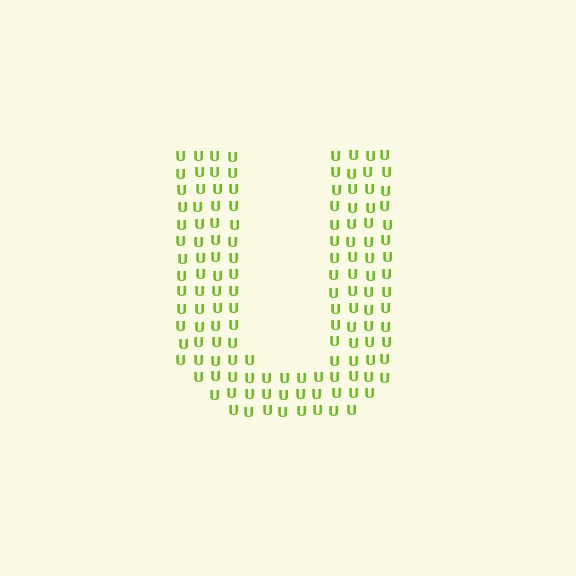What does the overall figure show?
The overall figure shows the letter U.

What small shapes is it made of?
It is made of small letter U's.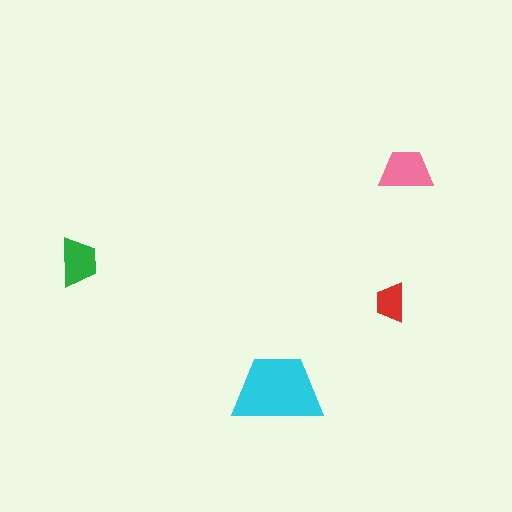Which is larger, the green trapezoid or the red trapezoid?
The green one.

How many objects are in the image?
There are 4 objects in the image.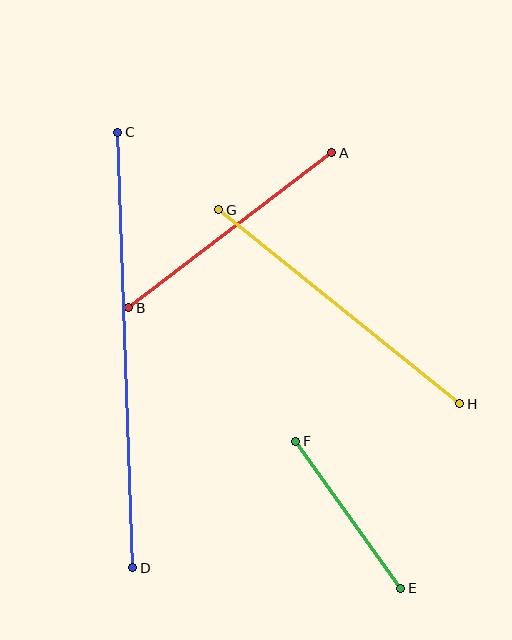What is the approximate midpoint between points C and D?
The midpoint is at approximately (125, 350) pixels.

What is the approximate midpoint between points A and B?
The midpoint is at approximately (230, 230) pixels.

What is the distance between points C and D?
The distance is approximately 436 pixels.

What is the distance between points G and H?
The distance is approximately 309 pixels.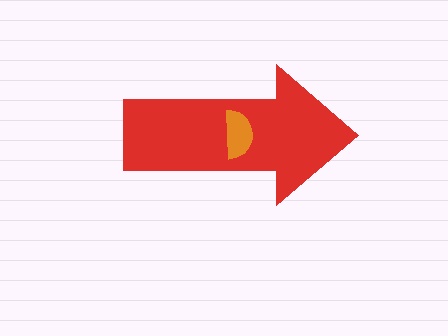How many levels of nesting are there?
2.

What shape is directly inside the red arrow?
The orange semicircle.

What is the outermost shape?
The red arrow.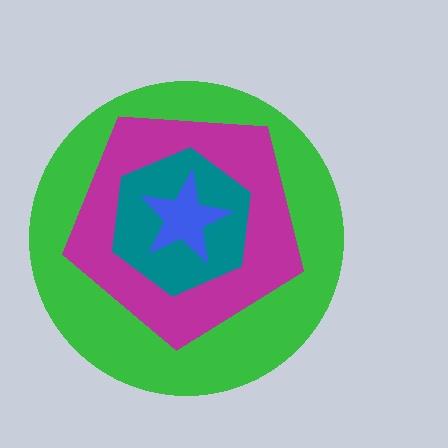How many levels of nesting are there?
4.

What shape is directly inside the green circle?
The magenta pentagon.